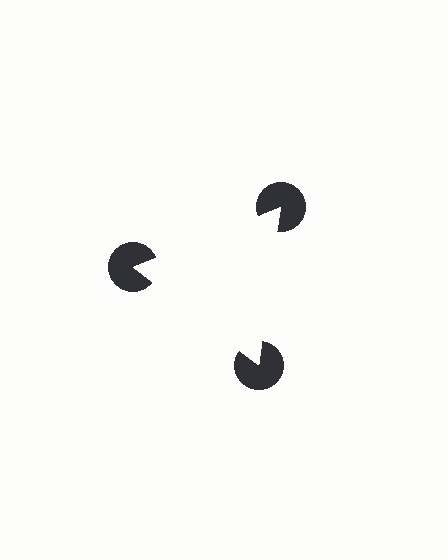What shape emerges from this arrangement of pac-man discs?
An illusory triangle — its edges are inferred from the aligned wedge cuts in the pac-man discs, not physically drawn.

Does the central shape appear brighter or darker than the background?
It typically appears slightly brighter than the background, even though no actual brightness change is drawn.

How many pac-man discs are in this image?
There are 3 — one at each vertex of the illusory triangle.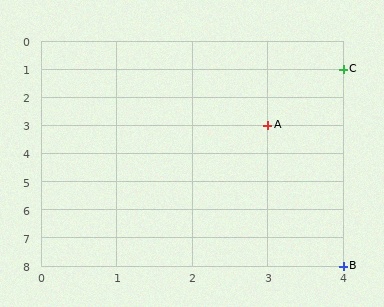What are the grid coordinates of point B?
Point B is at grid coordinates (4, 8).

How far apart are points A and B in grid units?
Points A and B are 1 column and 5 rows apart (about 5.1 grid units diagonally).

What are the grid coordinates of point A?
Point A is at grid coordinates (3, 3).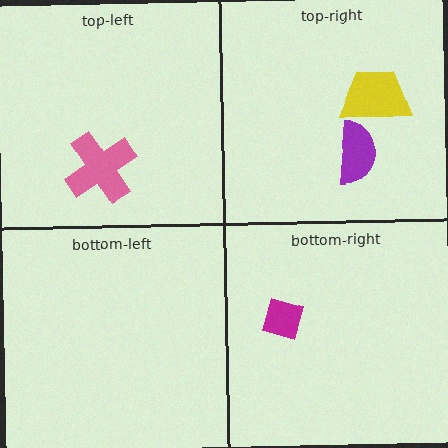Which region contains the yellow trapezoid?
The top-right region.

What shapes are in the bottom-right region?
The magenta diamond.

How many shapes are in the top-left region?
1.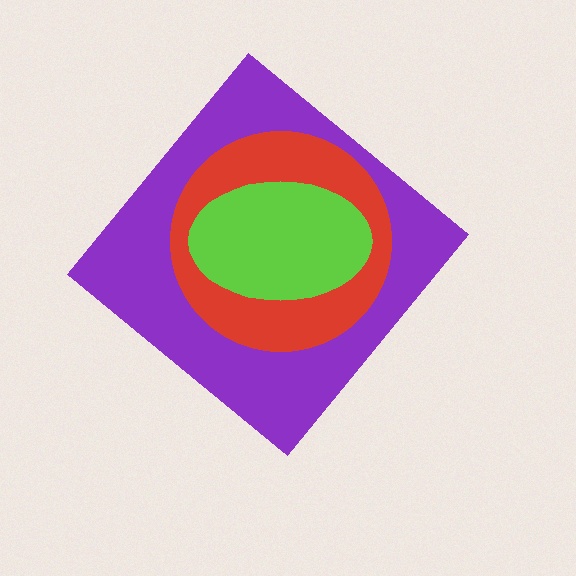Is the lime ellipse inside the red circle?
Yes.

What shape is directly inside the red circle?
The lime ellipse.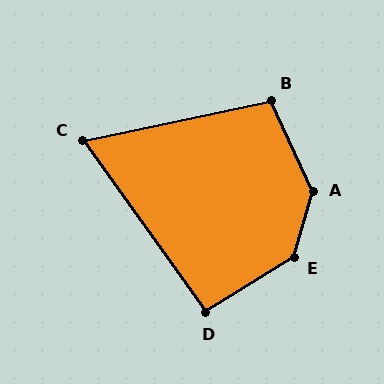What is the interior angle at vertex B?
Approximately 103 degrees (obtuse).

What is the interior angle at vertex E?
Approximately 138 degrees (obtuse).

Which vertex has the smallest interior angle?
C, at approximately 66 degrees.